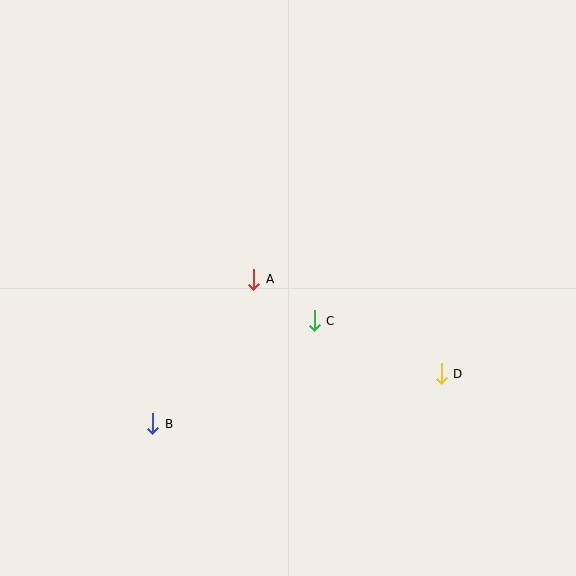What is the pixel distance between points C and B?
The distance between C and B is 191 pixels.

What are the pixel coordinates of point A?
Point A is at (254, 279).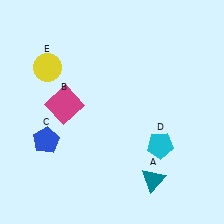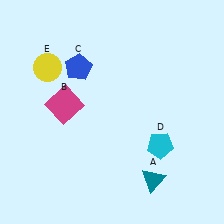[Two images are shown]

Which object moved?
The blue pentagon (C) moved up.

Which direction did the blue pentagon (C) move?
The blue pentagon (C) moved up.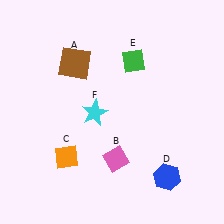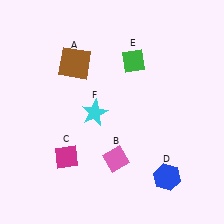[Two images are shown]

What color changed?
The diamond (C) changed from orange in Image 1 to magenta in Image 2.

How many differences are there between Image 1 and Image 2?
There is 1 difference between the two images.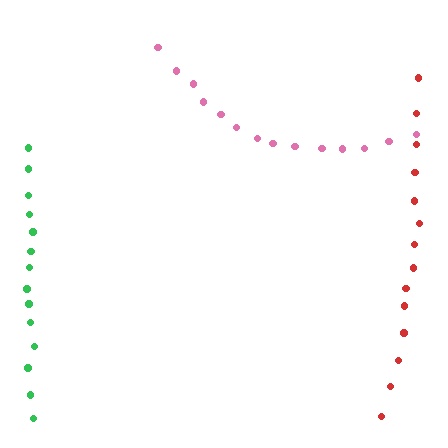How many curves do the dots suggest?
There are 3 distinct paths.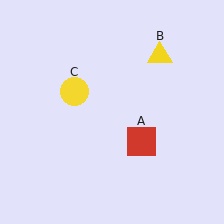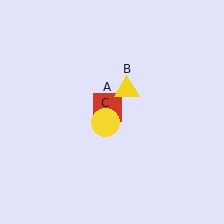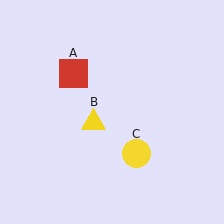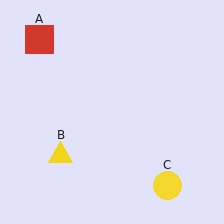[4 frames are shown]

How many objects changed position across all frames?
3 objects changed position: red square (object A), yellow triangle (object B), yellow circle (object C).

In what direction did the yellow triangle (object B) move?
The yellow triangle (object B) moved down and to the left.